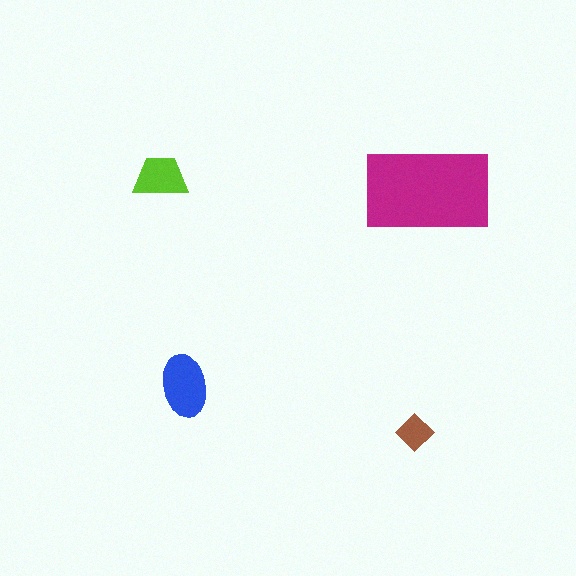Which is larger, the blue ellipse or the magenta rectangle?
The magenta rectangle.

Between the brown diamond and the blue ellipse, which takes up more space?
The blue ellipse.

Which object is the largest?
The magenta rectangle.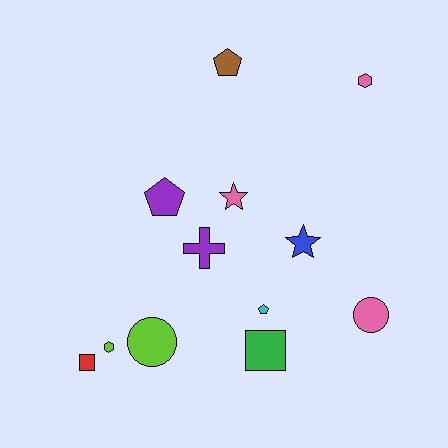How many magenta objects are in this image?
There are no magenta objects.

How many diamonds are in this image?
There are no diamonds.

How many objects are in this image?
There are 12 objects.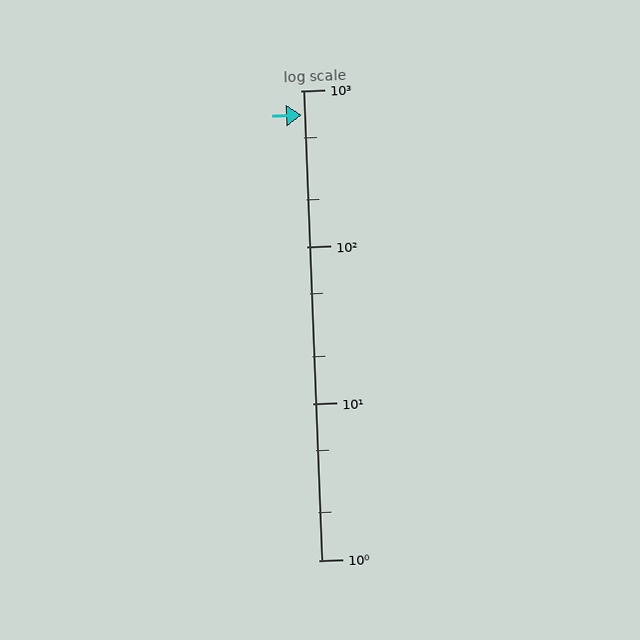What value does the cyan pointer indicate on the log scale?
The pointer indicates approximately 700.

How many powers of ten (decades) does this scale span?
The scale spans 3 decades, from 1 to 1000.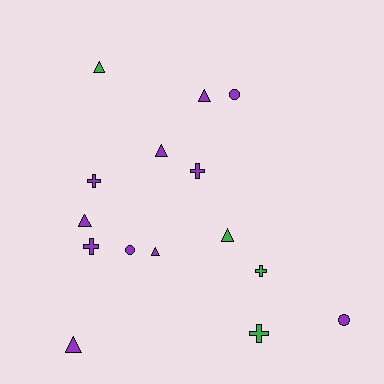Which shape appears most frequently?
Triangle, with 7 objects.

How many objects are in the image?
There are 15 objects.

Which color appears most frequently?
Purple, with 11 objects.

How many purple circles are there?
There are 3 purple circles.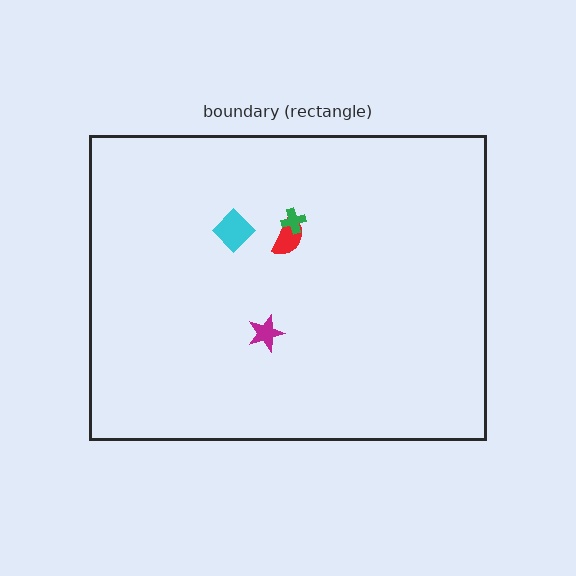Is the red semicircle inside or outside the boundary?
Inside.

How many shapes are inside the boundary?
4 inside, 0 outside.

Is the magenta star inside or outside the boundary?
Inside.